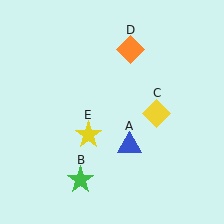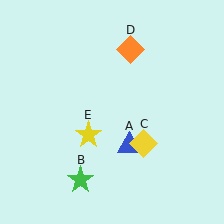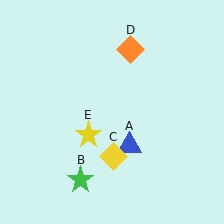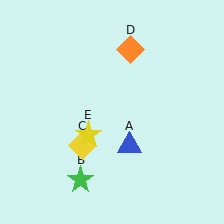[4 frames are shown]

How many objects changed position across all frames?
1 object changed position: yellow diamond (object C).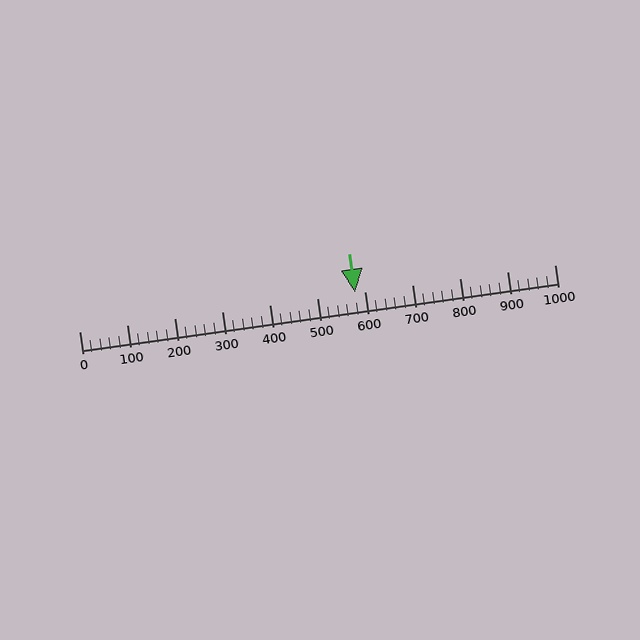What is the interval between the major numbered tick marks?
The major tick marks are spaced 100 units apart.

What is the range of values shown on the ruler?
The ruler shows values from 0 to 1000.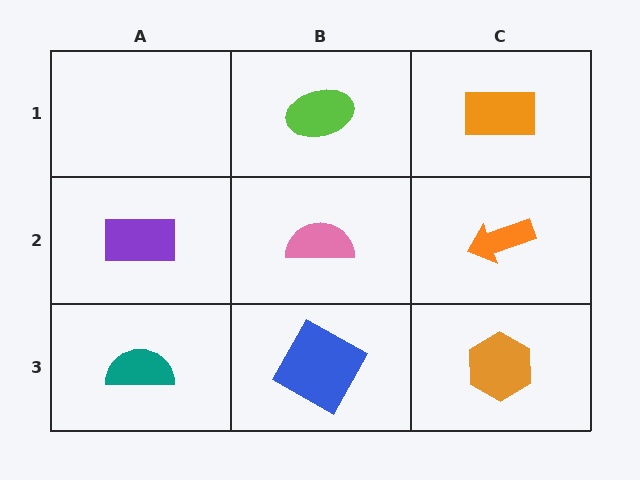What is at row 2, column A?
A purple rectangle.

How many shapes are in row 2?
3 shapes.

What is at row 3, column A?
A teal semicircle.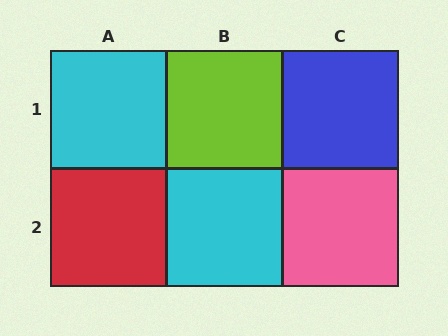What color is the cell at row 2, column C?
Pink.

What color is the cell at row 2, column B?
Cyan.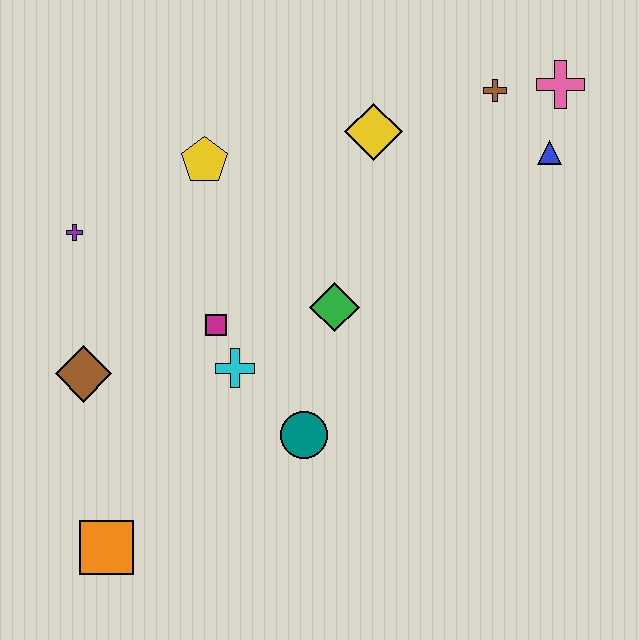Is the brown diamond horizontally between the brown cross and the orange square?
No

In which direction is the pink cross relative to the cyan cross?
The pink cross is to the right of the cyan cross.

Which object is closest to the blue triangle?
The pink cross is closest to the blue triangle.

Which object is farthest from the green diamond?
The orange square is farthest from the green diamond.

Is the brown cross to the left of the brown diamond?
No